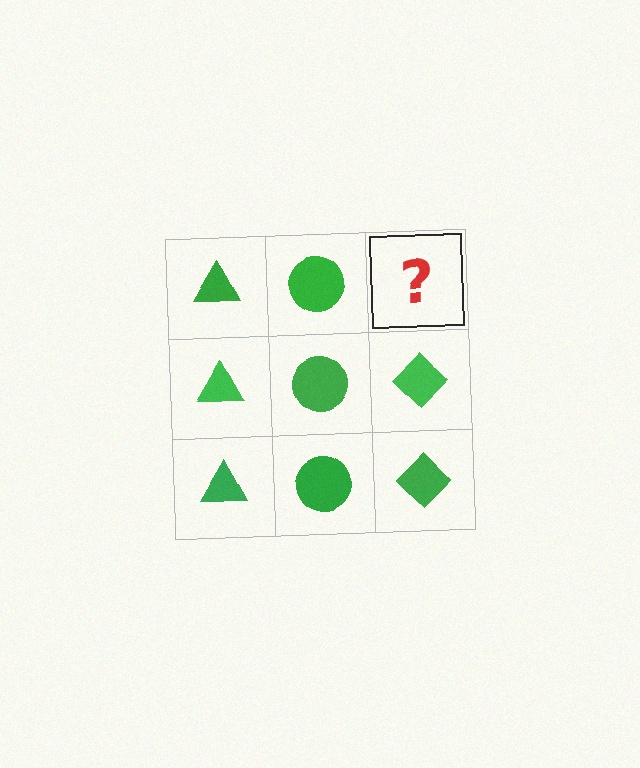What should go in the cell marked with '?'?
The missing cell should contain a green diamond.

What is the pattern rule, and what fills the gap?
The rule is that each column has a consistent shape. The gap should be filled with a green diamond.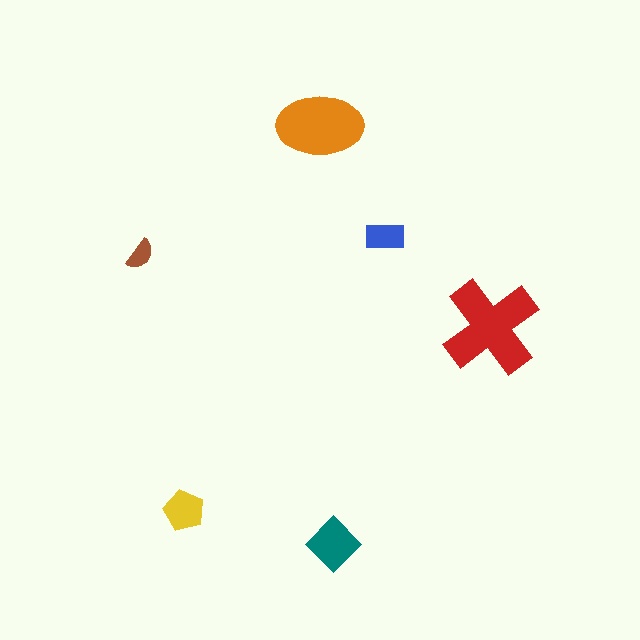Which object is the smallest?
The brown semicircle.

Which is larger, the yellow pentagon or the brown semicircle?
The yellow pentagon.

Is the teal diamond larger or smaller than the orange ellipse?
Smaller.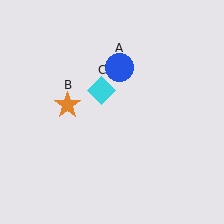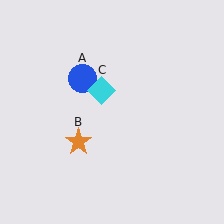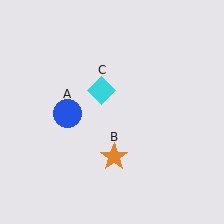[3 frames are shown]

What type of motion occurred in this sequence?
The blue circle (object A), orange star (object B) rotated counterclockwise around the center of the scene.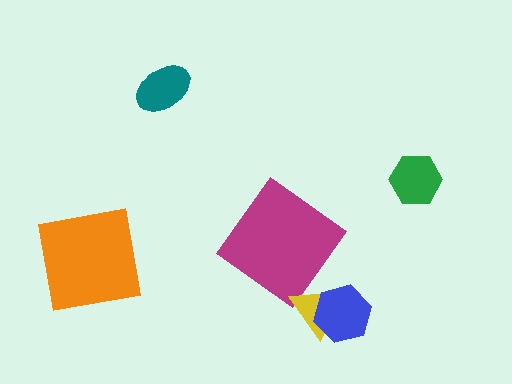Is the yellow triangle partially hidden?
Yes, it is partially covered by another shape.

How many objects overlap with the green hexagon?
0 objects overlap with the green hexagon.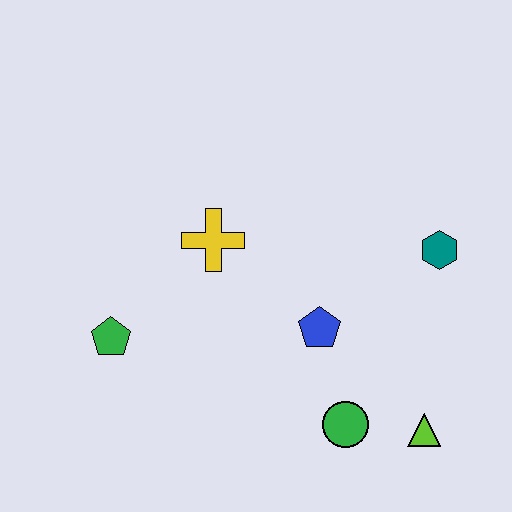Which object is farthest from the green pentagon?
The teal hexagon is farthest from the green pentagon.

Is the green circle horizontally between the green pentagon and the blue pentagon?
No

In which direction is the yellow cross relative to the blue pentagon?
The yellow cross is to the left of the blue pentagon.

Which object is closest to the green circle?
The lime triangle is closest to the green circle.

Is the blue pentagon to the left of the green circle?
Yes